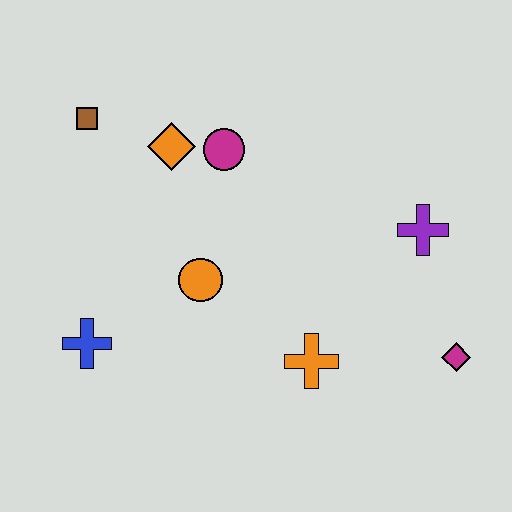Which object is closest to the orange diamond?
The magenta circle is closest to the orange diamond.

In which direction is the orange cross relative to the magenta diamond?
The orange cross is to the left of the magenta diamond.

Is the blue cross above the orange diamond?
No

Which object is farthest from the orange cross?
The brown square is farthest from the orange cross.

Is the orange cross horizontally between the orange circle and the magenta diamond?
Yes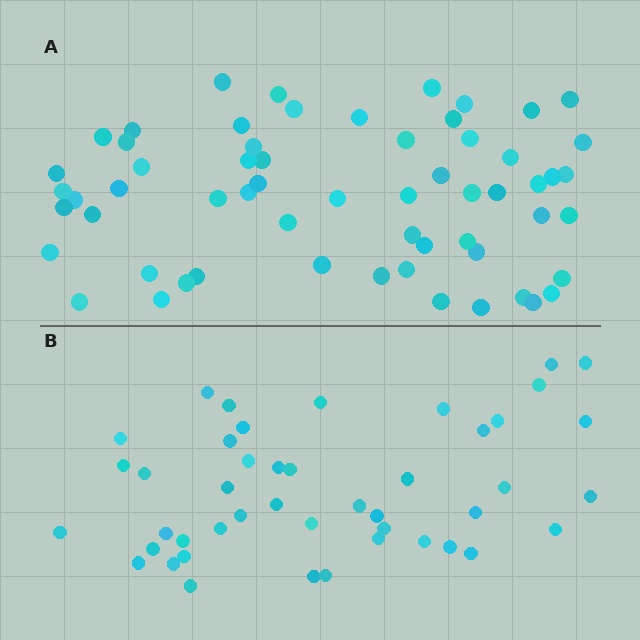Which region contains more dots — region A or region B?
Region A (the top region) has more dots.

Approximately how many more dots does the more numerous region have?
Region A has approximately 15 more dots than region B.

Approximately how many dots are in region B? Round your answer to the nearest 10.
About 40 dots. (The exact count is 45, which rounds to 40.)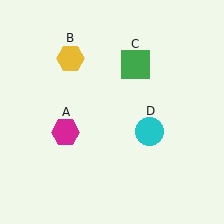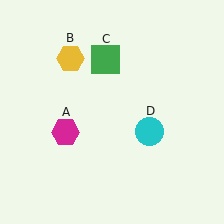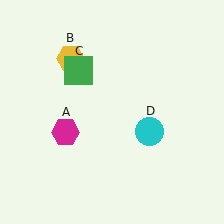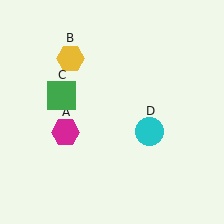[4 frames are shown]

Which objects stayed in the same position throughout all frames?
Magenta hexagon (object A) and yellow hexagon (object B) and cyan circle (object D) remained stationary.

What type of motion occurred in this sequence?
The green square (object C) rotated counterclockwise around the center of the scene.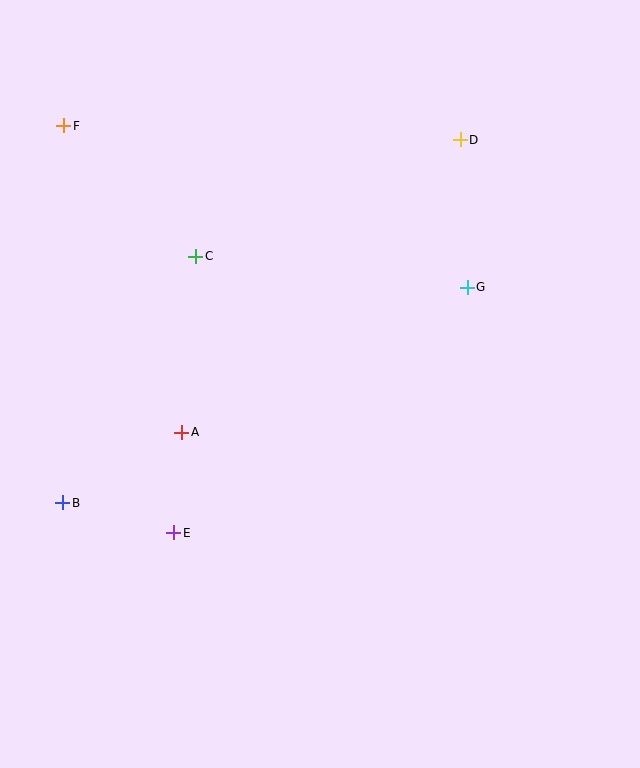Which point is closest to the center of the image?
Point A at (182, 432) is closest to the center.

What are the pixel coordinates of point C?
Point C is at (196, 256).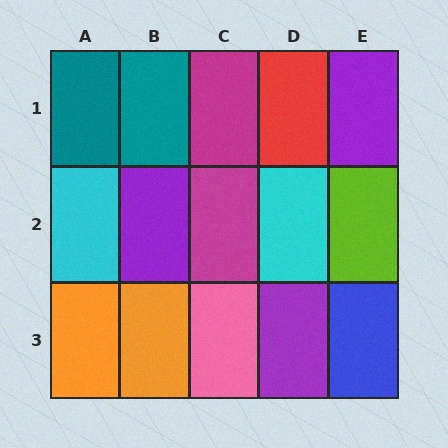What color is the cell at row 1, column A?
Teal.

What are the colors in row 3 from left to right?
Orange, orange, pink, purple, blue.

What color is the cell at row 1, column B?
Teal.